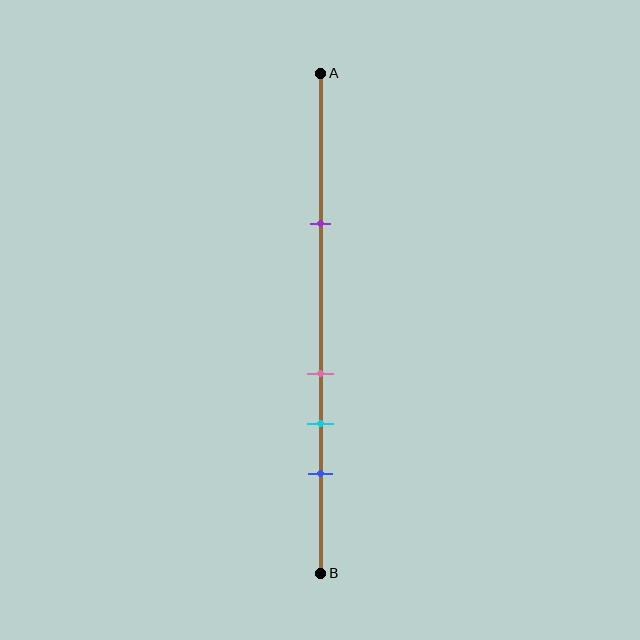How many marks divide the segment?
There are 4 marks dividing the segment.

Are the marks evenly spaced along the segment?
No, the marks are not evenly spaced.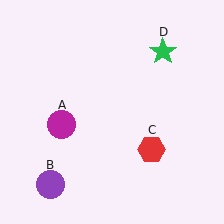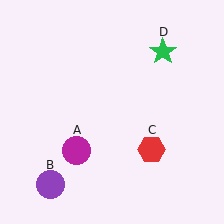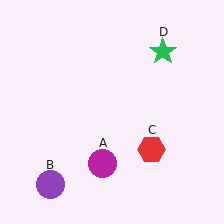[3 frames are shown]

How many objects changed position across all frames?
1 object changed position: magenta circle (object A).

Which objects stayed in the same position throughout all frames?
Purple circle (object B) and red hexagon (object C) and green star (object D) remained stationary.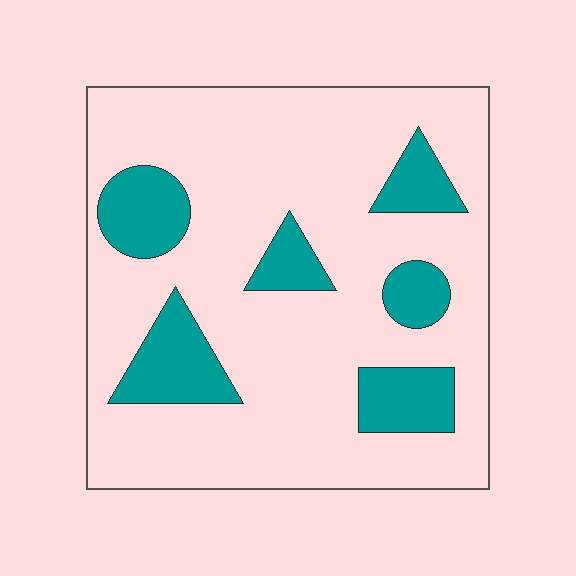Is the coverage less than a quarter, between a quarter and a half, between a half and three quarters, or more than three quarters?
Less than a quarter.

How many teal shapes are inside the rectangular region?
6.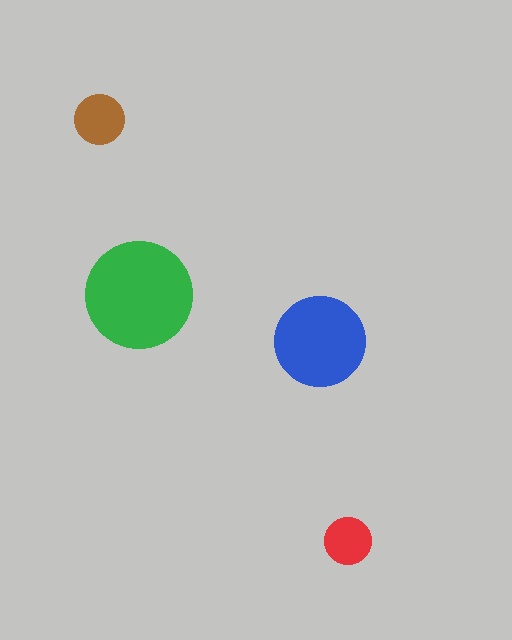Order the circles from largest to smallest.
the green one, the blue one, the brown one, the red one.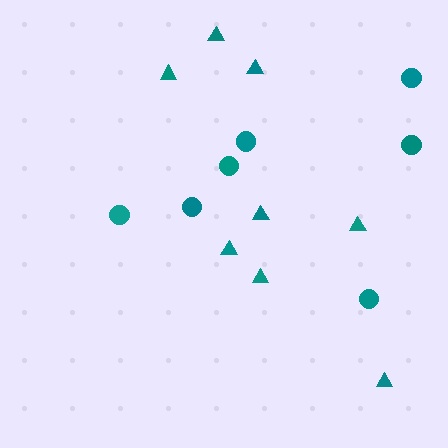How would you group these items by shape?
There are 2 groups: one group of circles (7) and one group of triangles (8).